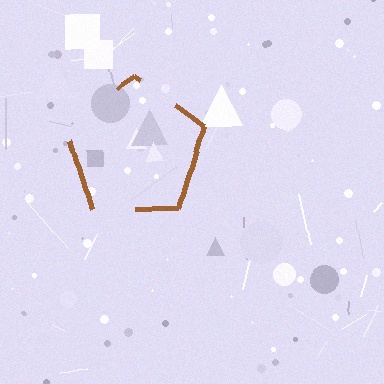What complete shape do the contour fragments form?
The contour fragments form a pentagon.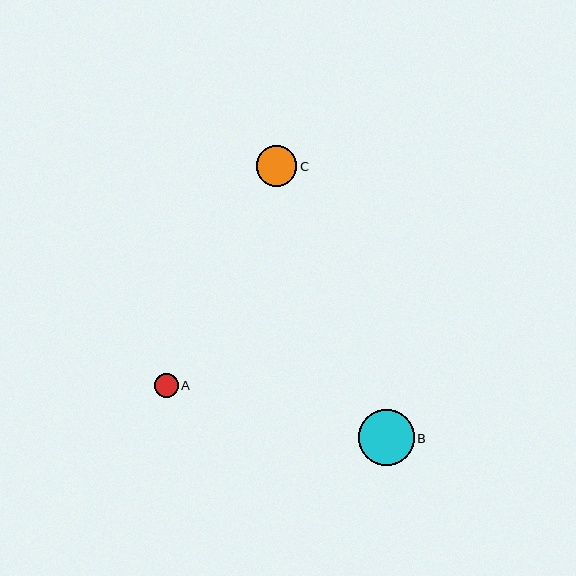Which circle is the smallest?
Circle A is the smallest with a size of approximately 24 pixels.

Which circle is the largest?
Circle B is the largest with a size of approximately 56 pixels.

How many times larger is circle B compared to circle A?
Circle B is approximately 2.3 times the size of circle A.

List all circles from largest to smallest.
From largest to smallest: B, C, A.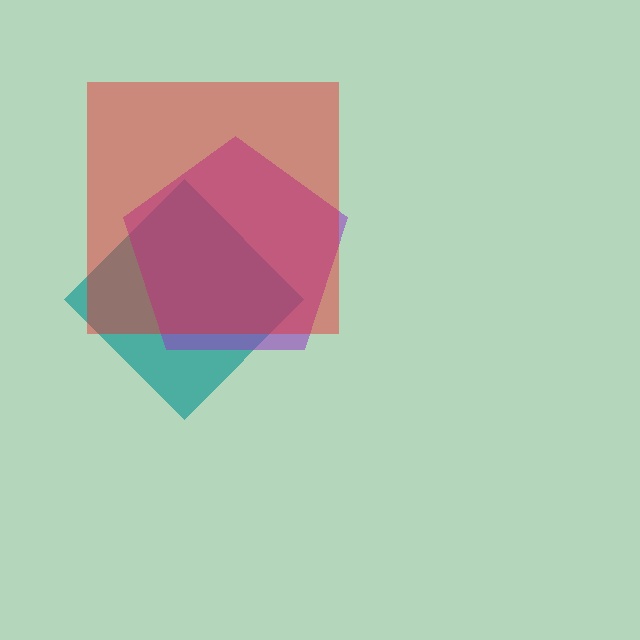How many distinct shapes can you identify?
There are 3 distinct shapes: a teal diamond, a purple pentagon, a red square.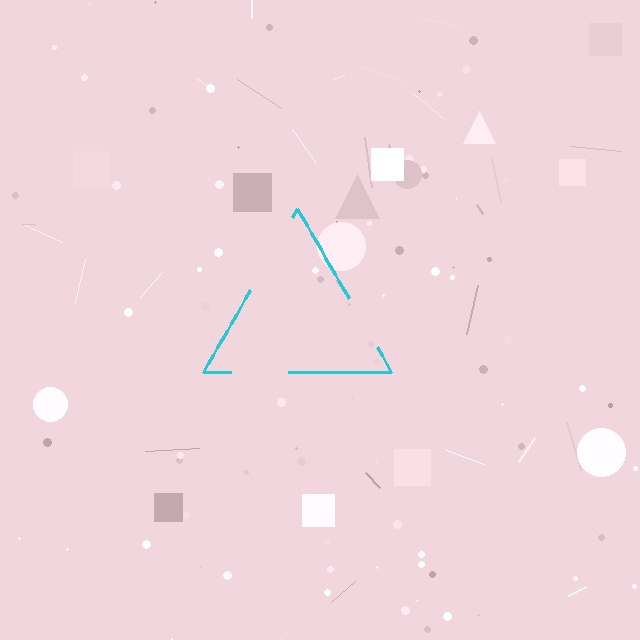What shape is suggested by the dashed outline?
The dashed outline suggests a triangle.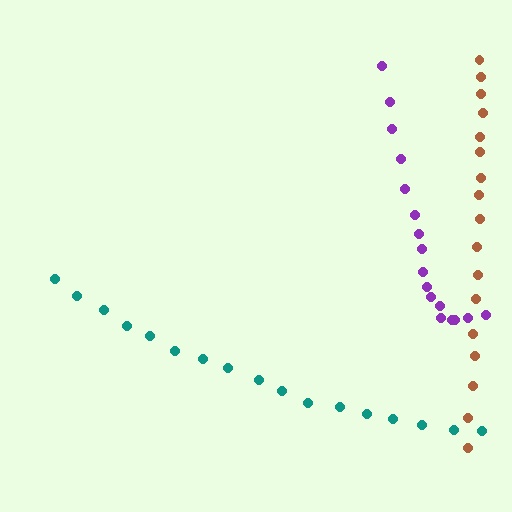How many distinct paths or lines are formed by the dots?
There are 3 distinct paths.